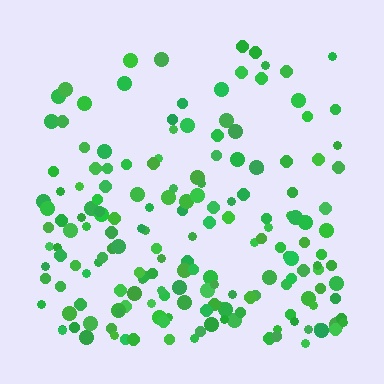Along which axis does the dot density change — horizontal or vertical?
Vertical.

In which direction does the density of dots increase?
From top to bottom, with the bottom side densest.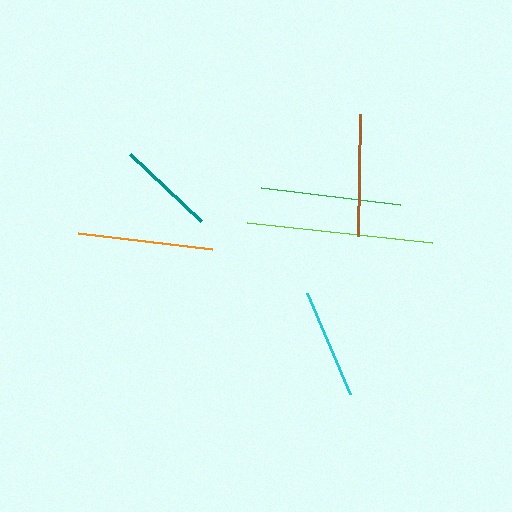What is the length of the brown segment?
The brown segment is approximately 122 pixels long.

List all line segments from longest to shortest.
From longest to shortest: lime, green, orange, brown, cyan, teal.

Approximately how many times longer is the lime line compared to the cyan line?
The lime line is approximately 1.7 times the length of the cyan line.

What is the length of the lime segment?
The lime segment is approximately 185 pixels long.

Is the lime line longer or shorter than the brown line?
The lime line is longer than the brown line.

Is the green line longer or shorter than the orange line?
The green line is longer than the orange line.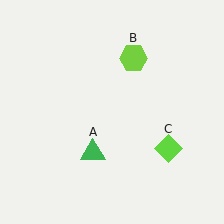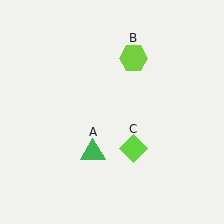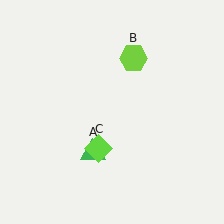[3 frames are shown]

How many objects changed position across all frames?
1 object changed position: lime diamond (object C).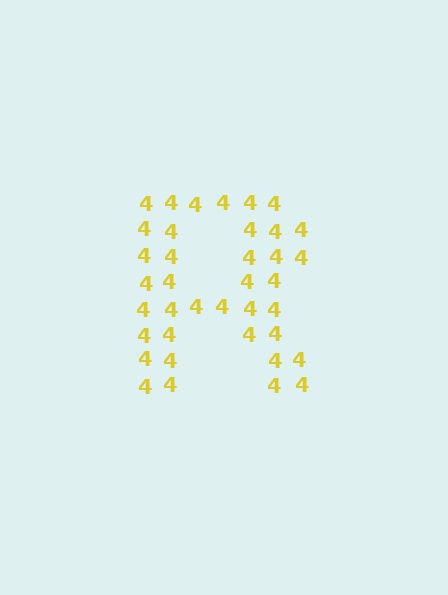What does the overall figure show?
The overall figure shows the letter R.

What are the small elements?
The small elements are digit 4's.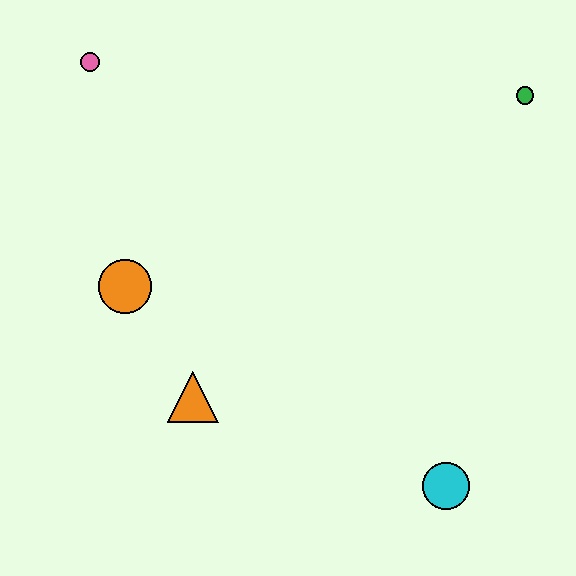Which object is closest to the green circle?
The cyan circle is closest to the green circle.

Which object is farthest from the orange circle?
The green circle is farthest from the orange circle.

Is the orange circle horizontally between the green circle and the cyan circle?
No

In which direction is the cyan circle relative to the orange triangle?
The cyan circle is to the right of the orange triangle.